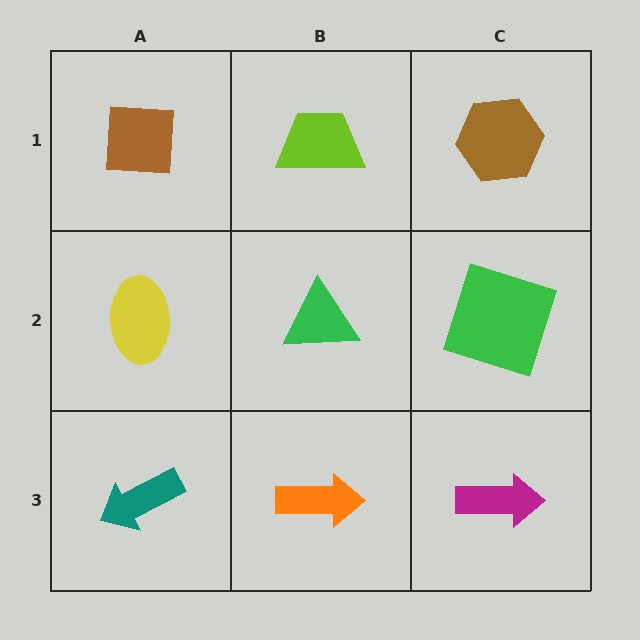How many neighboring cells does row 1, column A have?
2.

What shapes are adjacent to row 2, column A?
A brown square (row 1, column A), a teal arrow (row 3, column A), a green triangle (row 2, column B).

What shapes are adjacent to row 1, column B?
A green triangle (row 2, column B), a brown square (row 1, column A), a brown hexagon (row 1, column C).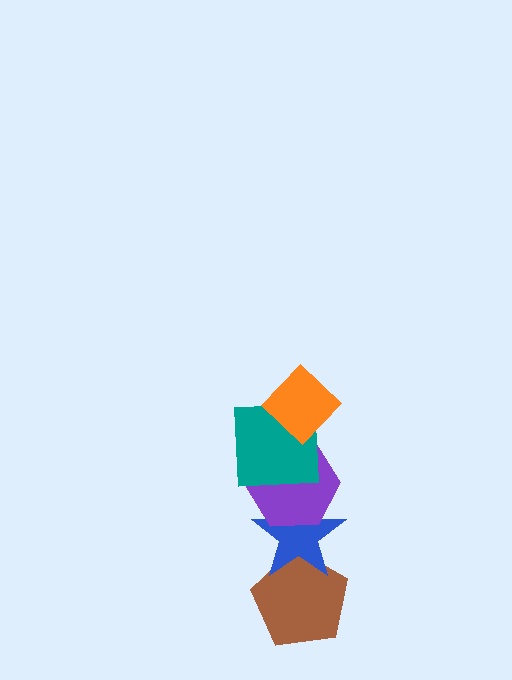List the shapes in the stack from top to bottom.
From top to bottom: the orange diamond, the teal square, the purple hexagon, the blue star, the brown pentagon.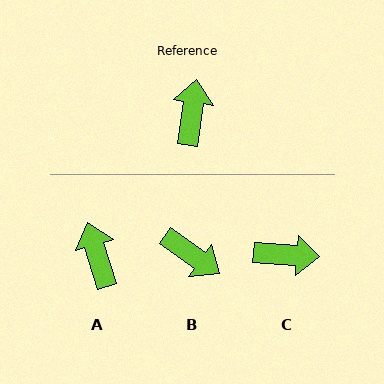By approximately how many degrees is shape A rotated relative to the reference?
Approximately 25 degrees counter-clockwise.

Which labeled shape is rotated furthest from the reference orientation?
B, about 118 degrees away.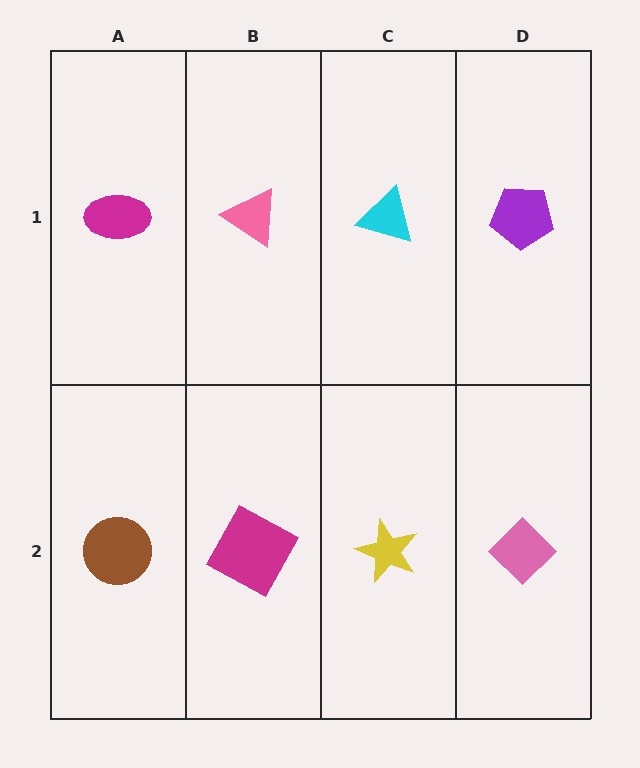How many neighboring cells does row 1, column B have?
3.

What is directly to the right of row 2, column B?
A yellow star.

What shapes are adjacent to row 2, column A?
A magenta ellipse (row 1, column A), a magenta square (row 2, column B).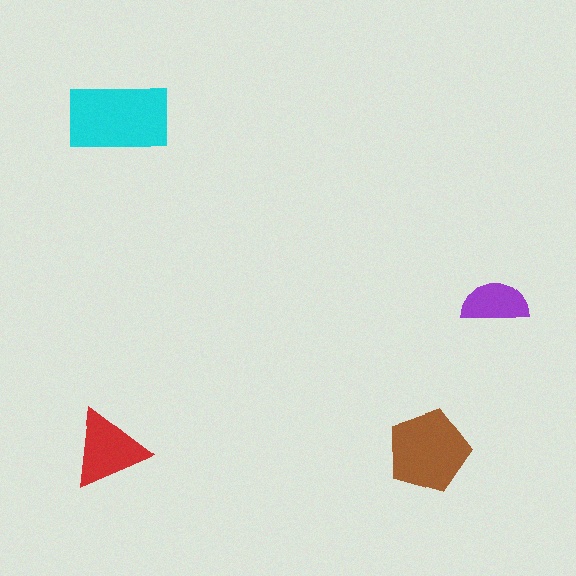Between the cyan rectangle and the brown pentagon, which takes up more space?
The cyan rectangle.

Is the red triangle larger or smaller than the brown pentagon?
Smaller.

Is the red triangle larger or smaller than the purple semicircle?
Larger.